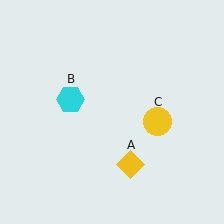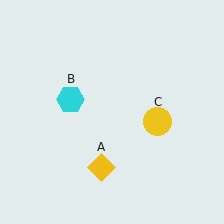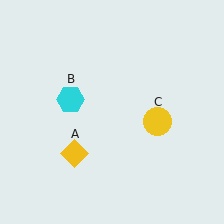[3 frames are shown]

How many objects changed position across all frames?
1 object changed position: yellow diamond (object A).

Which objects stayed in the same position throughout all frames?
Cyan hexagon (object B) and yellow circle (object C) remained stationary.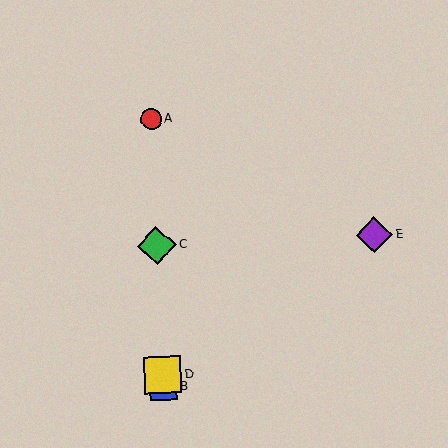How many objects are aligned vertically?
4 objects (A, B, C, D) are aligned vertically.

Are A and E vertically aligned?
No, A is at x≈151 and E is at x≈374.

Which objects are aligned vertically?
Objects A, B, C, D are aligned vertically.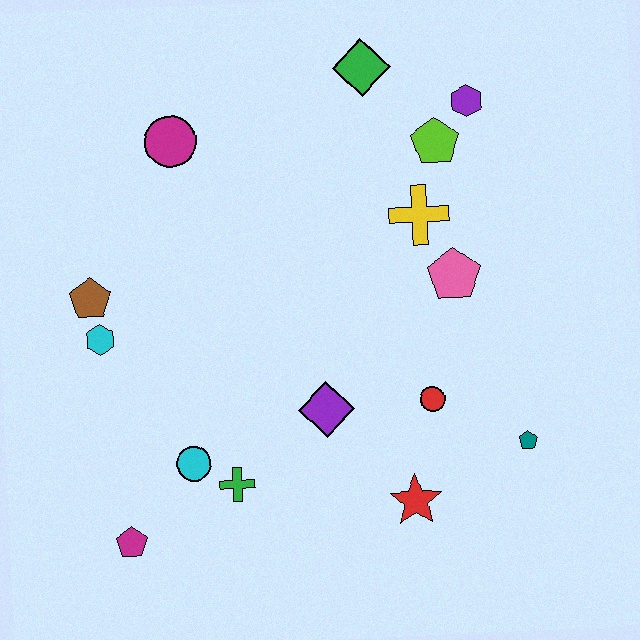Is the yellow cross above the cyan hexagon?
Yes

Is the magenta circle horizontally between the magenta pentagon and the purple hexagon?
Yes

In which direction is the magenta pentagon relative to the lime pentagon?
The magenta pentagon is below the lime pentagon.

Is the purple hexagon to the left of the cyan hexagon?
No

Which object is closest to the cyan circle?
The green cross is closest to the cyan circle.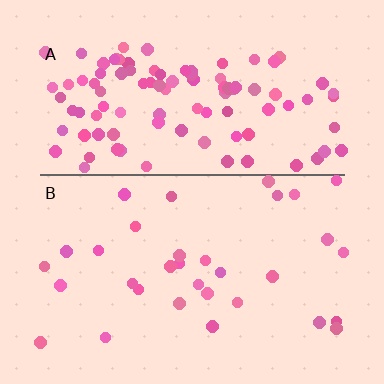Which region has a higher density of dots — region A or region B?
A (the top).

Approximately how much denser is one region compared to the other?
Approximately 3.2× — region A over region B.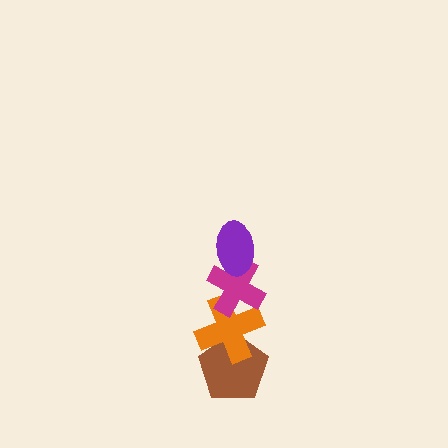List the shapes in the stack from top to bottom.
From top to bottom: the purple ellipse, the magenta cross, the orange cross, the brown pentagon.